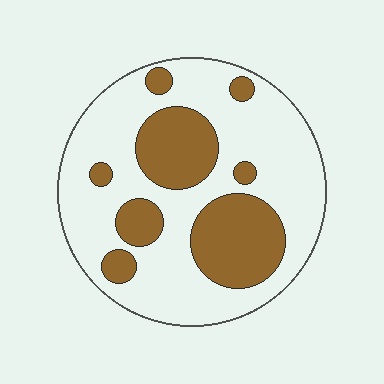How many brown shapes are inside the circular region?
8.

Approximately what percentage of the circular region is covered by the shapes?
Approximately 30%.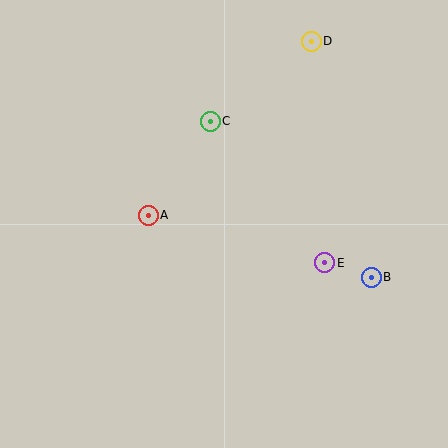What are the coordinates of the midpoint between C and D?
The midpoint between C and D is at (261, 81).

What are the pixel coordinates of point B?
Point B is at (371, 277).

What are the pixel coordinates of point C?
Point C is at (210, 121).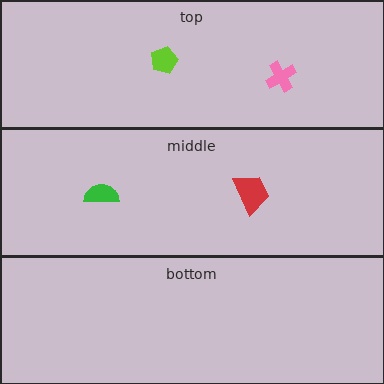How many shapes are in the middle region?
2.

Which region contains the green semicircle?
The middle region.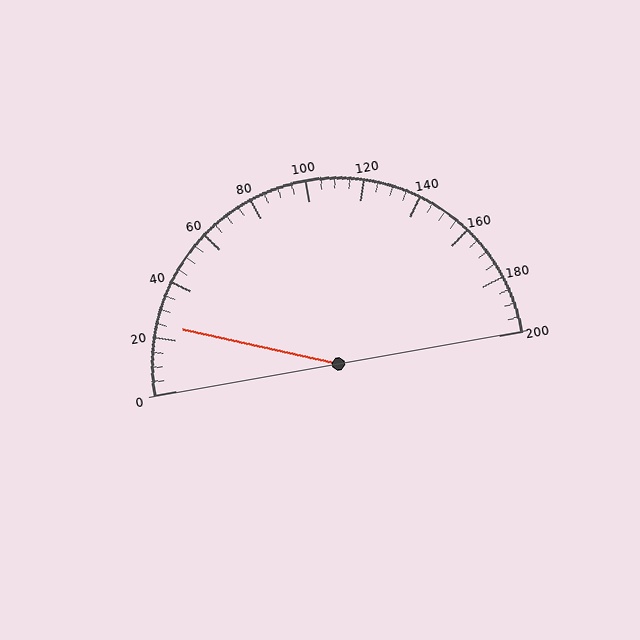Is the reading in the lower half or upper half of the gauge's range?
The reading is in the lower half of the range (0 to 200).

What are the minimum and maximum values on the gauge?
The gauge ranges from 0 to 200.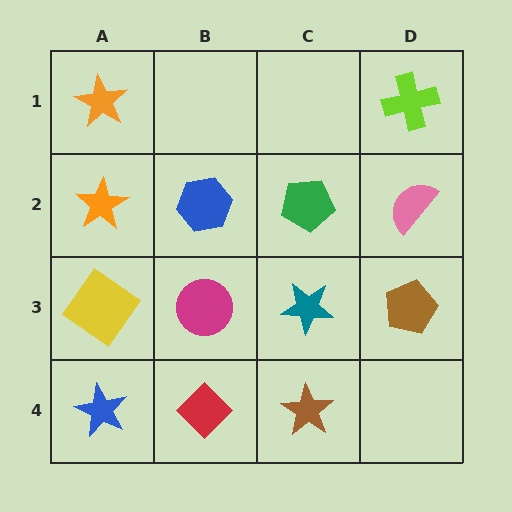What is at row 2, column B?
A blue hexagon.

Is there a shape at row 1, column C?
No, that cell is empty.